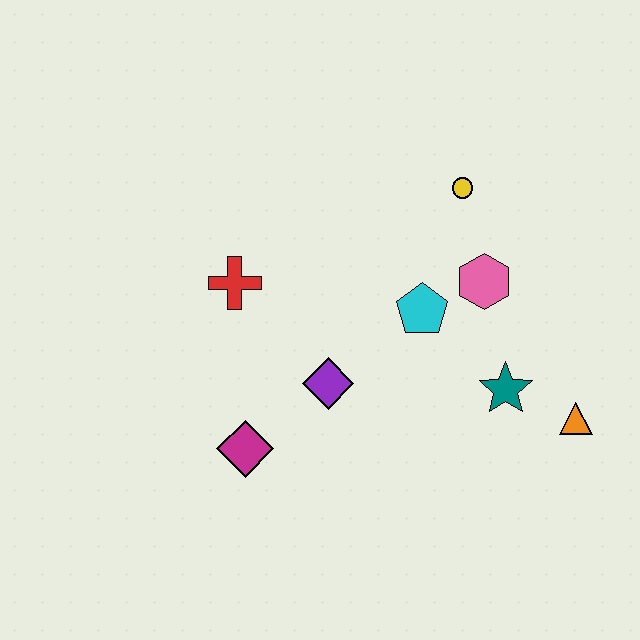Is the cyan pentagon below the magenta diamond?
No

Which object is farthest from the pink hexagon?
The magenta diamond is farthest from the pink hexagon.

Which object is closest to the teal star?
The orange triangle is closest to the teal star.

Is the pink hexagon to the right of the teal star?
No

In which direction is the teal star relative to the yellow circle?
The teal star is below the yellow circle.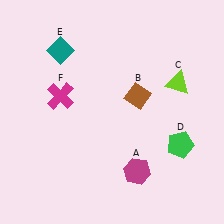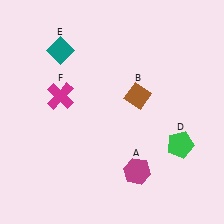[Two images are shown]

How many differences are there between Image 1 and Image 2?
There is 1 difference between the two images.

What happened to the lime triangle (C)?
The lime triangle (C) was removed in Image 2. It was in the top-right area of Image 1.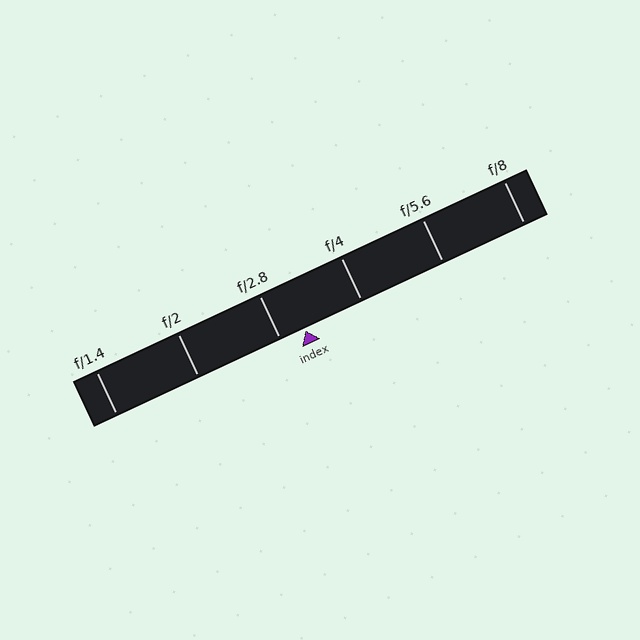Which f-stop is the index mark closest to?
The index mark is closest to f/2.8.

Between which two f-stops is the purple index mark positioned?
The index mark is between f/2.8 and f/4.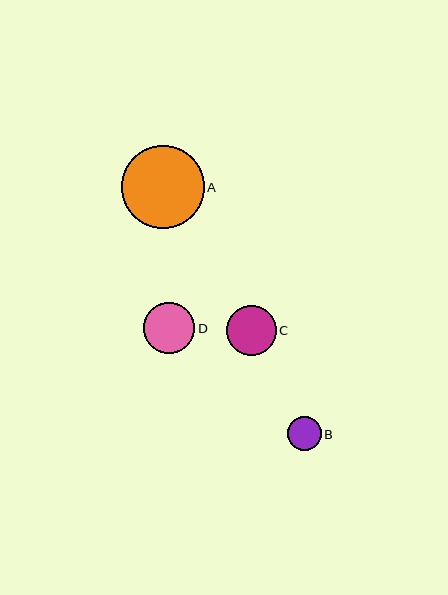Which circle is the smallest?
Circle B is the smallest with a size of approximately 34 pixels.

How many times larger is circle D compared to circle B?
Circle D is approximately 1.5 times the size of circle B.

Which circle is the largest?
Circle A is the largest with a size of approximately 83 pixels.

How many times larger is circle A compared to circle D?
Circle A is approximately 1.6 times the size of circle D.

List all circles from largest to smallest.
From largest to smallest: A, D, C, B.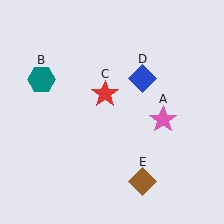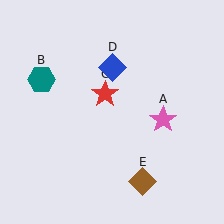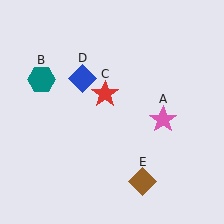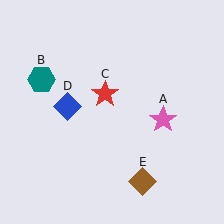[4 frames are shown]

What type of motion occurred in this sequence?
The blue diamond (object D) rotated counterclockwise around the center of the scene.